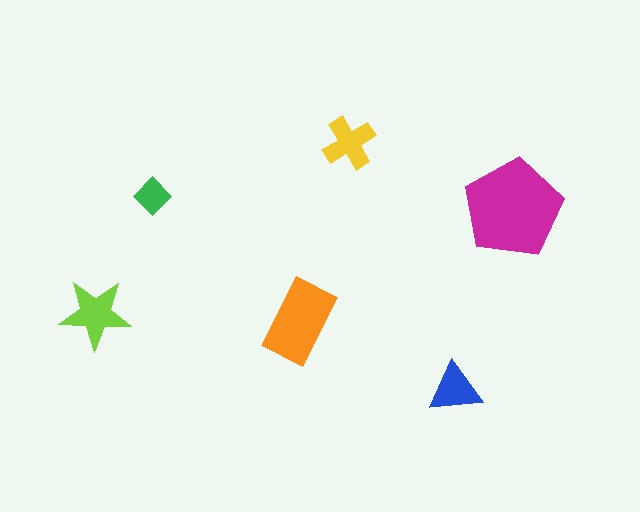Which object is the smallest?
The green diamond.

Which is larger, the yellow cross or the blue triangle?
The yellow cross.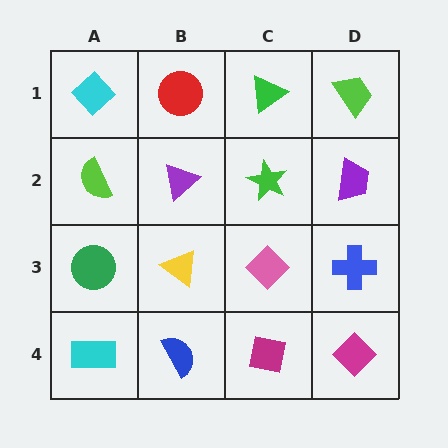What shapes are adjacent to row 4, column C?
A pink diamond (row 3, column C), a blue semicircle (row 4, column B), a magenta diamond (row 4, column D).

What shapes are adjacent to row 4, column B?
A yellow triangle (row 3, column B), a cyan rectangle (row 4, column A), a magenta square (row 4, column C).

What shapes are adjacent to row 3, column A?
A lime semicircle (row 2, column A), a cyan rectangle (row 4, column A), a yellow triangle (row 3, column B).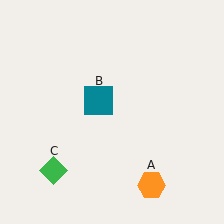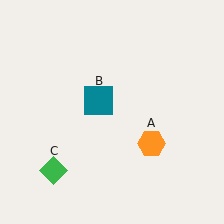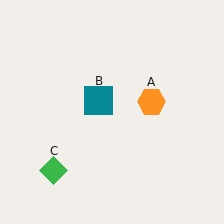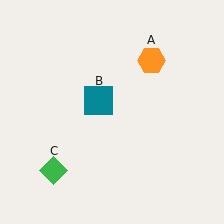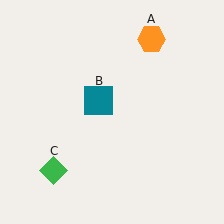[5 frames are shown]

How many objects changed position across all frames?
1 object changed position: orange hexagon (object A).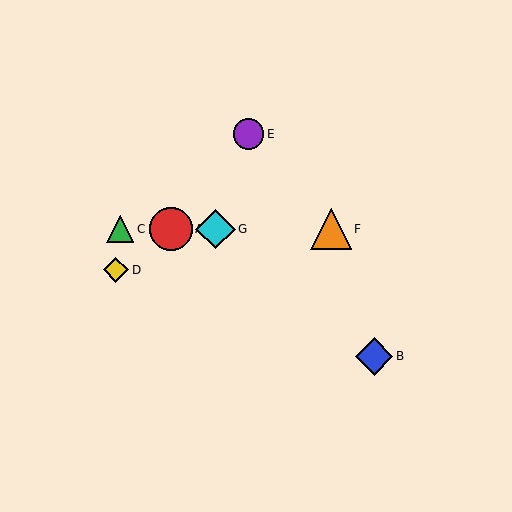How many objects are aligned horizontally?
4 objects (A, C, F, G) are aligned horizontally.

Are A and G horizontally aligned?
Yes, both are at y≈229.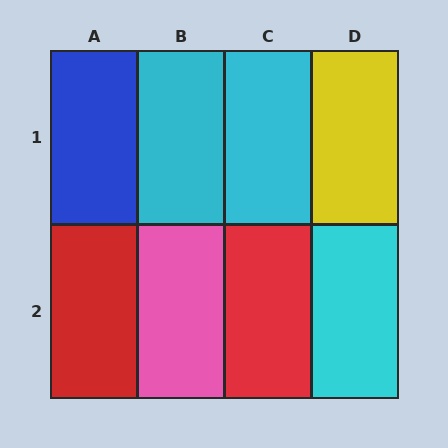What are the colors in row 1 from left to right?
Blue, cyan, cyan, yellow.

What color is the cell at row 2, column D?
Cyan.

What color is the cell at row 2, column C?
Red.